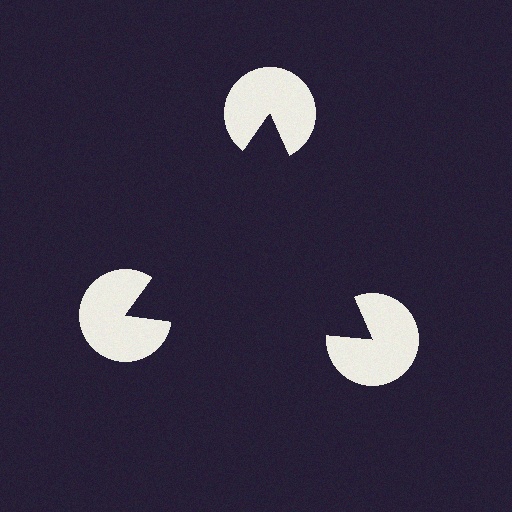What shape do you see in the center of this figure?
An illusory triangle — its edges are inferred from the aligned wedge cuts in the pac-man discs, not physically drawn.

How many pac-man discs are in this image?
There are 3 — one at each vertex of the illusory triangle.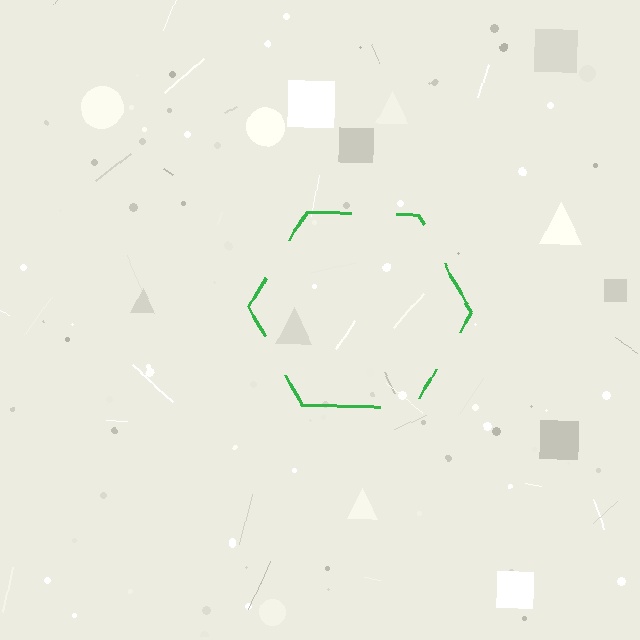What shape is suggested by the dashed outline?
The dashed outline suggests a hexagon.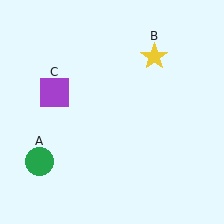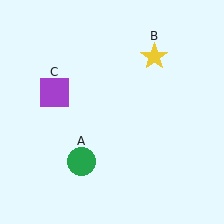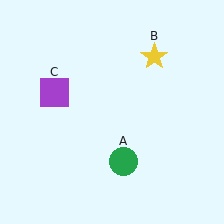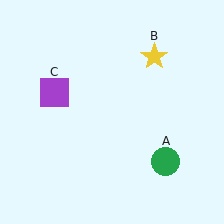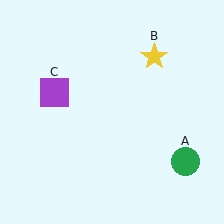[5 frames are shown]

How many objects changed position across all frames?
1 object changed position: green circle (object A).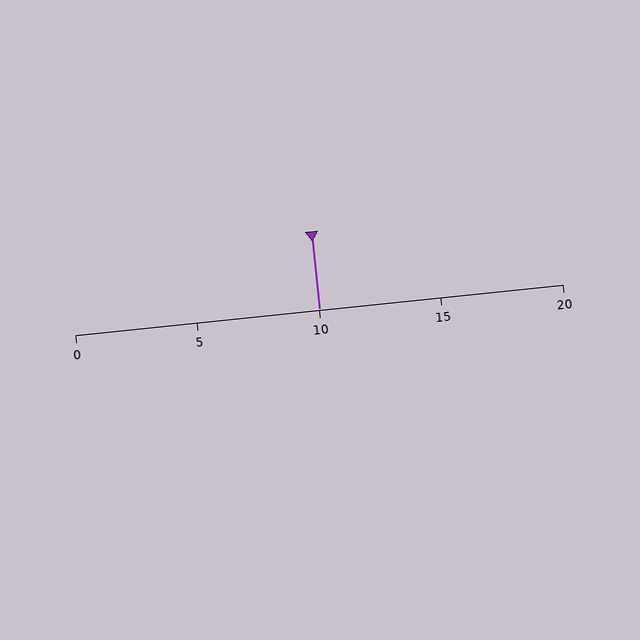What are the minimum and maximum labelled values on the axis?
The axis runs from 0 to 20.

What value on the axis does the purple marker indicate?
The marker indicates approximately 10.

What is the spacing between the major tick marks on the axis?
The major ticks are spaced 5 apart.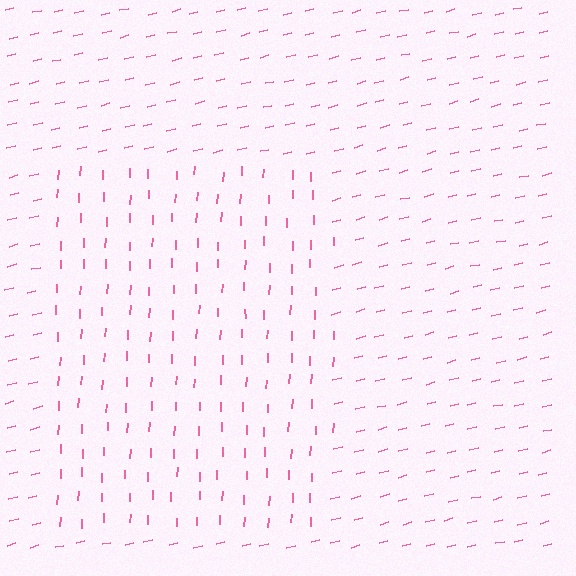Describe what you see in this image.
The image is filled with small pink line segments. A rectangle region in the image has lines oriented differently from the surrounding lines, creating a visible texture boundary.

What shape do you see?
I see a rectangle.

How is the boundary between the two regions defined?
The boundary is defined purely by a change in line orientation (approximately 74 degrees difference). All lines are the same color and thickness.